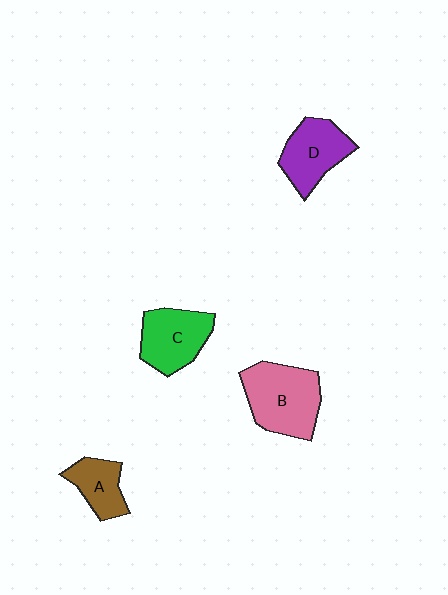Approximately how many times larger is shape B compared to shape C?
Approximately 1.3 times.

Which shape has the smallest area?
Shape A (brown).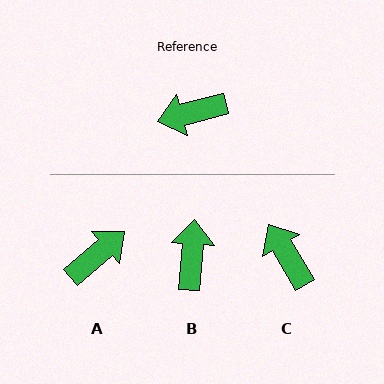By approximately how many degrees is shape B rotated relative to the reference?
Approximately 109 degrees clockwise.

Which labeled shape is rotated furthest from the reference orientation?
A, about 153 degrees away.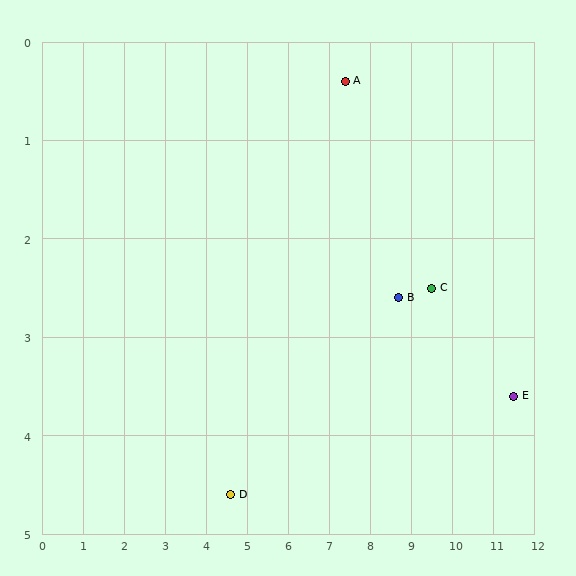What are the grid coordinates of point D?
Point D is at approximately (4.6, 4.6).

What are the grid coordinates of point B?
Point B is at approximately (8.7, 2.6).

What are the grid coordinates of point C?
Point C is at approximately (9.5, 2.5).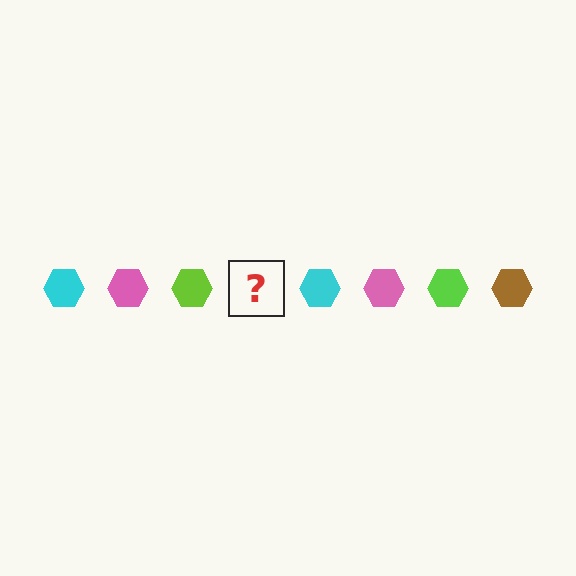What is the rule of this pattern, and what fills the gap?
The rule is that the pattern cycles through cyan, pink, lime, brown hexagons. The gap should be filled with a brown hexagon.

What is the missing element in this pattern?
The missing element is a brown hexagon.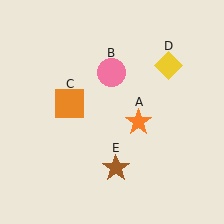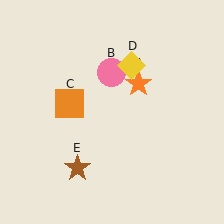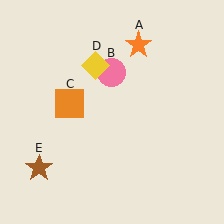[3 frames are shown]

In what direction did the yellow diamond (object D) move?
The yellow diamond (object D) moved left.